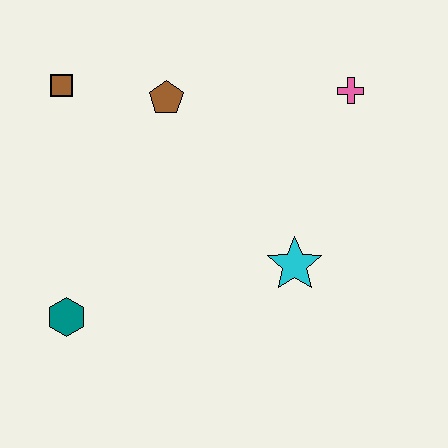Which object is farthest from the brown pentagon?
The teal hexagon is farthest from the brown pentagon.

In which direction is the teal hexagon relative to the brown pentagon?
The teal hexagon is below the brown pentagon.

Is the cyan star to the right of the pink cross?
No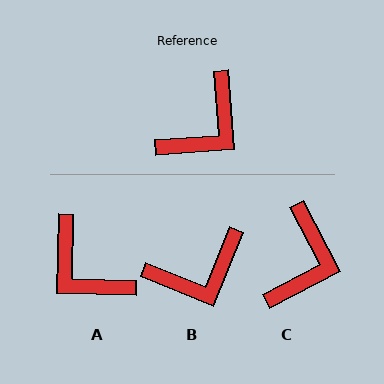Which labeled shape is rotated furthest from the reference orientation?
A, about 96 degrees away.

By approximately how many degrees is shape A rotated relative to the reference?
Approximately 96 degrees clockwise.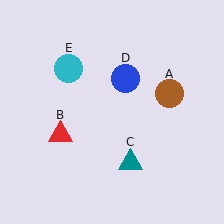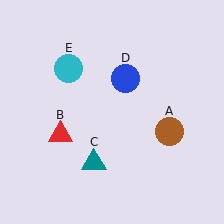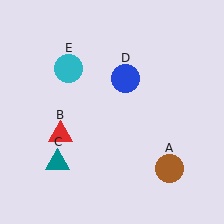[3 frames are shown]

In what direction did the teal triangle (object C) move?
The teal triangle (object C) moved left.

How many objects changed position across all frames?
2 objects changed position: brown circle (object A), teal triangle (object C).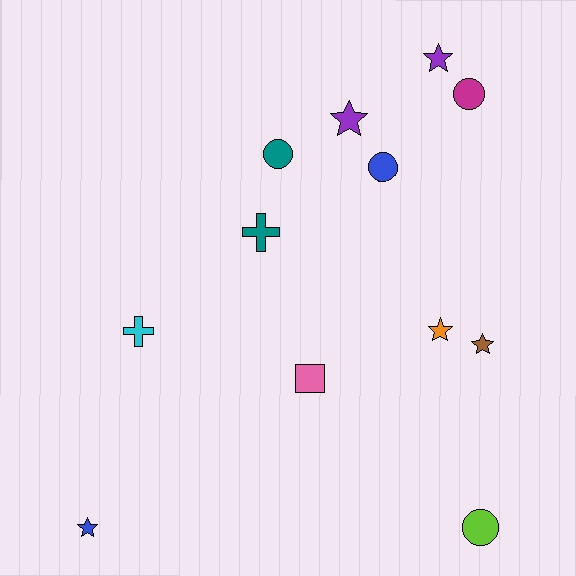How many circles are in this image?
There are 4 circles.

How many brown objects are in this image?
There is 1 brown object.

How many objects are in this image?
There are 12 objects.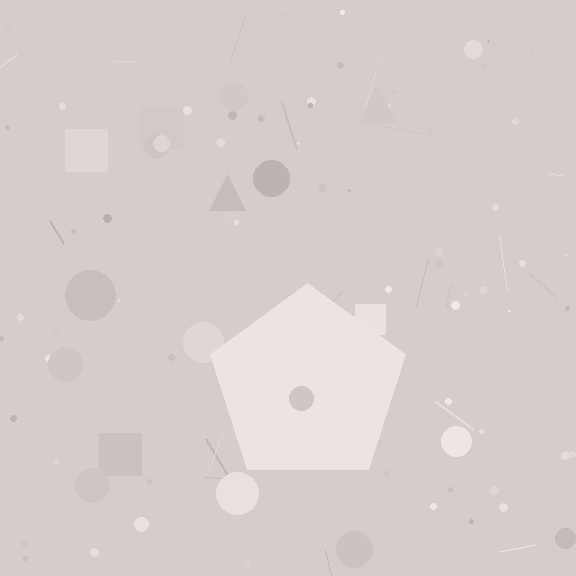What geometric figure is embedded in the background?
A pentagon is embedded in the background.